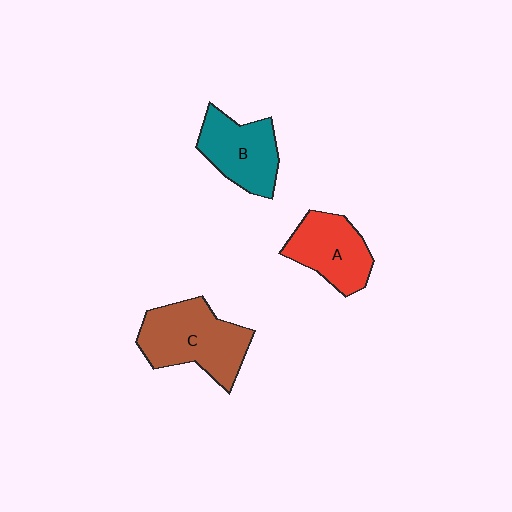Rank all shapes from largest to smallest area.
From largest to smallest: C (brown), B (teal), A (red).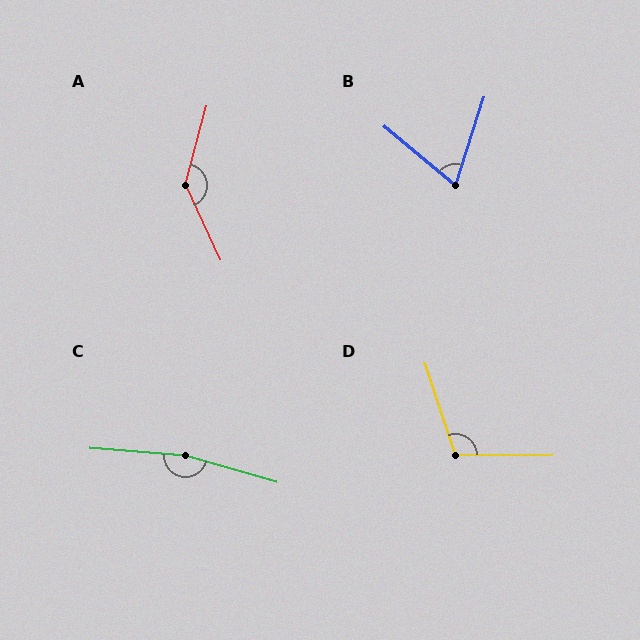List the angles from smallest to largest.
B (68°), D (108°), A (140°), C (168°).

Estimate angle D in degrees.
Approximately 108 degrees.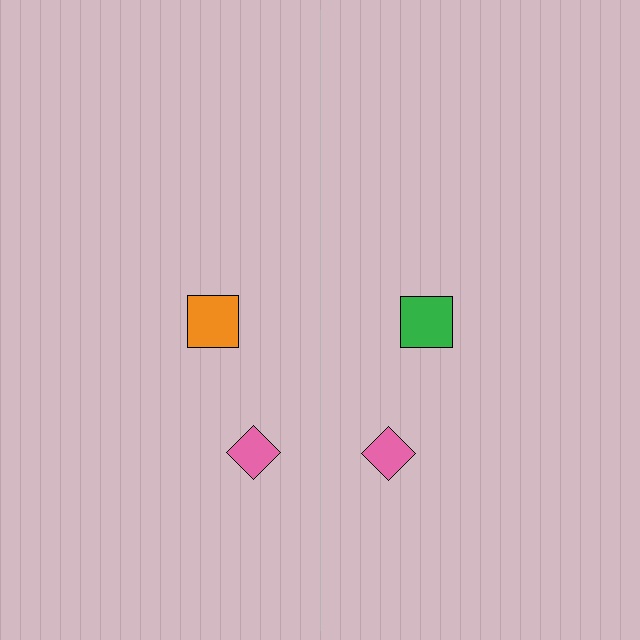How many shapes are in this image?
There are 4 shapes in this image.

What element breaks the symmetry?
The green square on the right side breaks the symmetry — its mirror counterpart is orange.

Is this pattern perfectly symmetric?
No, the pattern is not perfectly symmetric. The green square on the right side breaks the symmetry — its mirror counterpart is orange.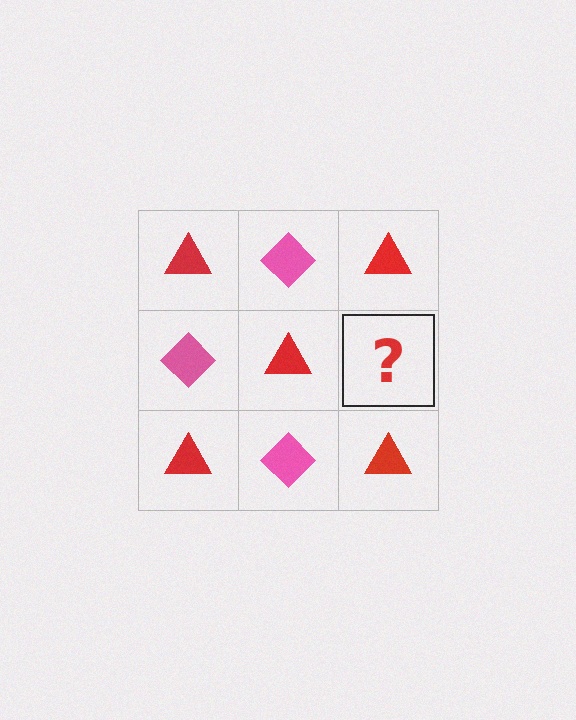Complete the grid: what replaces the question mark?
The question mark should be replaced with a pink diamond.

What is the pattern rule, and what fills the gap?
The rule is that it alternates red triangle and pink diamond in a checkerboard pattern. The gap should be filled with a pink diamond.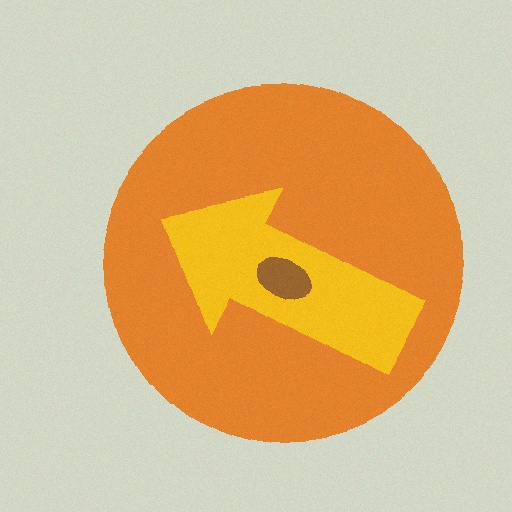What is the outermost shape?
The orange circle.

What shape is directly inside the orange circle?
The yellow arrow.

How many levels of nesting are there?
3.